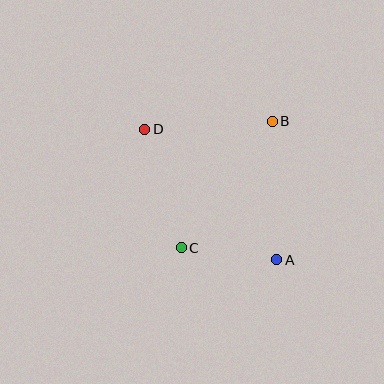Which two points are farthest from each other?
Points A and D are farthest from each other.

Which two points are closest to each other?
Points A and C are closest to each other.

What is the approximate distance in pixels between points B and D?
The distance between B and D is approximately 128 pixels.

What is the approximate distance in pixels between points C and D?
The distance between C and D is approximately 124 pixels.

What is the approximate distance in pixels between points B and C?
The distance between B and C is approximately 156 pixels.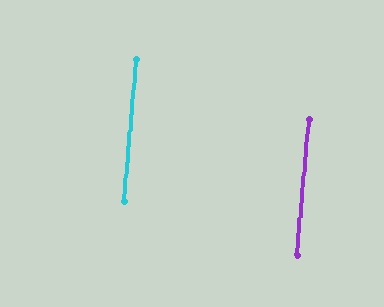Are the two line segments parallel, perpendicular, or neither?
Parallel — their directions differ by only 0.3°.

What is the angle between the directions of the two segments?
Approximately 0 degrees.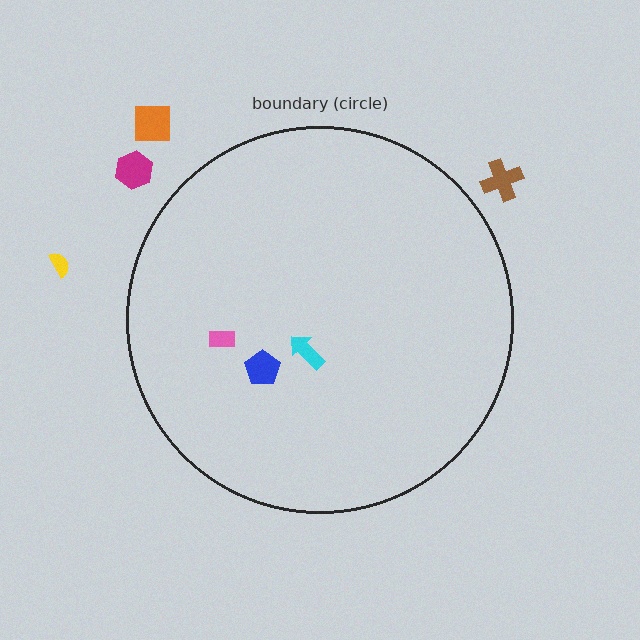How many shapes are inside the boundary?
3 inside, 4 outside.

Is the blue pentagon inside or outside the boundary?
Inside.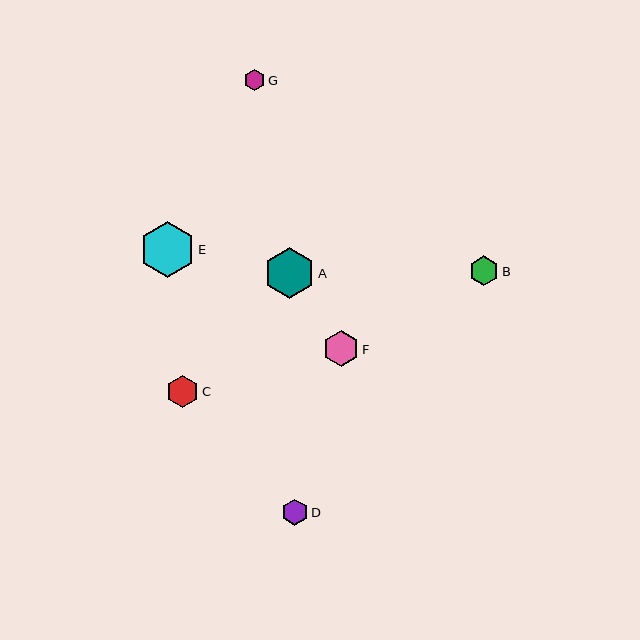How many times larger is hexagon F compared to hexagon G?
Hexagon F is approximately 1.8 times the size of hexagon G.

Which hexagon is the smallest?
Hexagon G is the smallest with a size of approximately 20 pixels.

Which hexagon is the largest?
Hexagon E is the largest with a size of approximately 55 pixels.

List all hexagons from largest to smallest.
From largest to smallest: E, A, F, C, B, D, G.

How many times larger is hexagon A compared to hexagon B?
Hexagon A is approximately 1.7 times the size of hexagon B.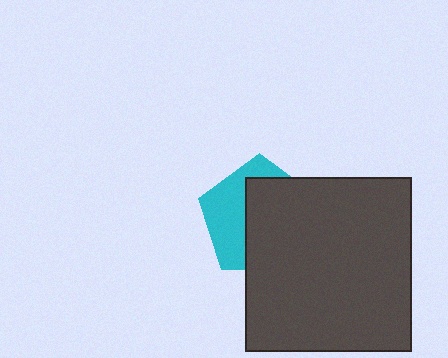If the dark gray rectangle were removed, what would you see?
You would see the complete cyan pentagon.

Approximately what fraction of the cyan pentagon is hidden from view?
Roughly 59% of the cyan pentagon is hidden behind the dark gray rectangle.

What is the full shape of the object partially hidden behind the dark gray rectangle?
The partially hidden object is a cyan pentagon.